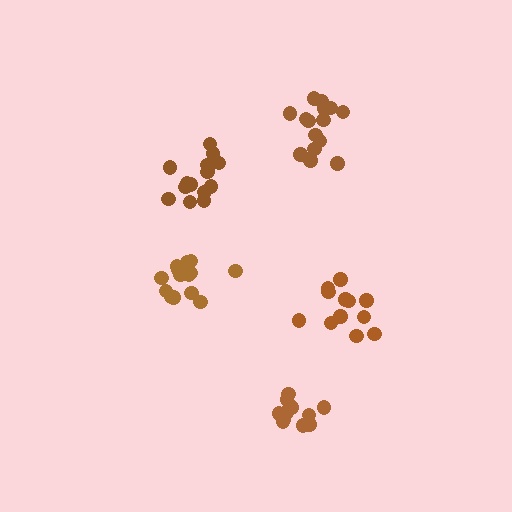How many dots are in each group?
Group 1: 15 dots, Group 2: 15 dots, Group 3: 12 dots, Group 4: 16 dots, Group 5: 12 dots (70 total).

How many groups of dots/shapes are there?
There are 5 groups.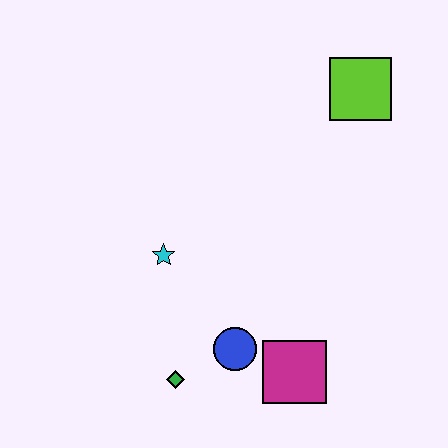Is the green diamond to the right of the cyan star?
Yes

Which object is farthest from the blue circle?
The lime square is farthest from the blue circle.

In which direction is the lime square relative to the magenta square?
The lime square is above the magenta square.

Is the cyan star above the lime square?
No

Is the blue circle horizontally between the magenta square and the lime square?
No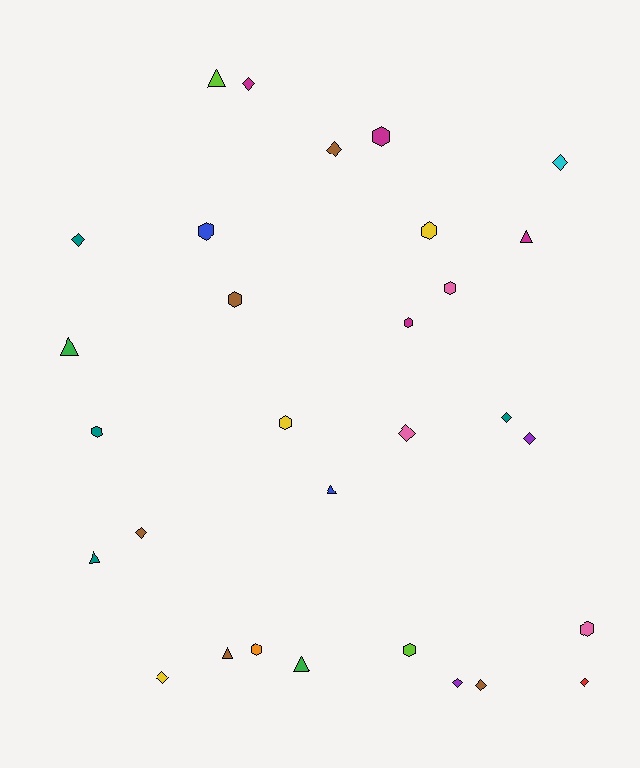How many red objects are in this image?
There is 1 red object.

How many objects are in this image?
There are 30 objects.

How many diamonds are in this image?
There are 12 diamonds.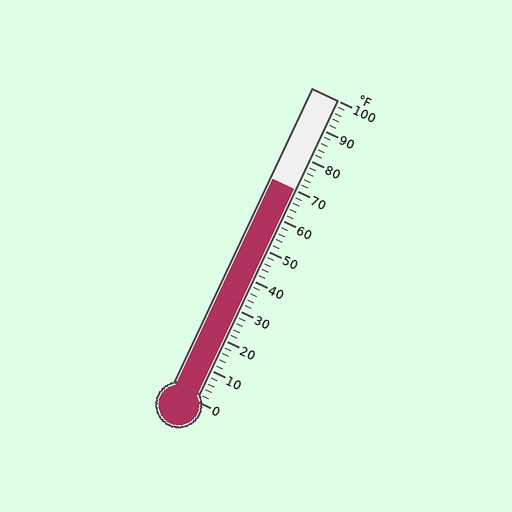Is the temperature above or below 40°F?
The temperature is above 40°F.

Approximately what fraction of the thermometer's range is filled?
The thermometer is filled to approximately 70% of its range.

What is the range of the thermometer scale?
The thermometer scale ranges from 0°F to 100°F.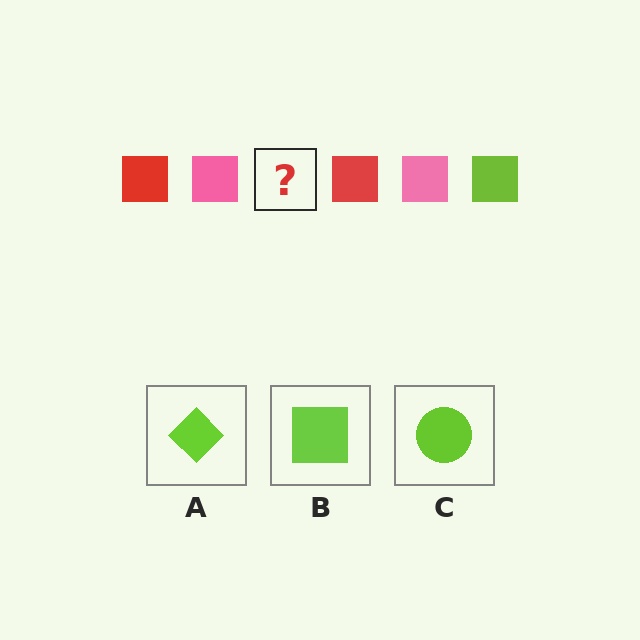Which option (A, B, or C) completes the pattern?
B.